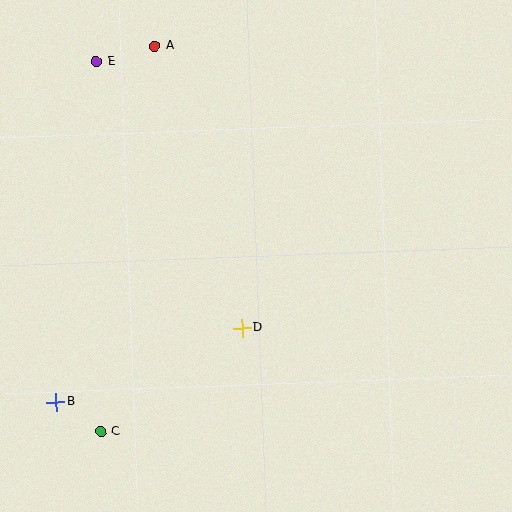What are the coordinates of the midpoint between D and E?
The midpoint between D and E is at (169, 195).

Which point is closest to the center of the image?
Point D at (242, 328) is closest to the center.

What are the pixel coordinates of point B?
Point B is at (56, 402).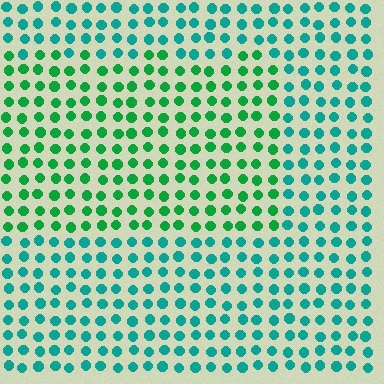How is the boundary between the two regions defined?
The boundary is defined purely by a slight shift in hue (about 36 degrees). Spacing, size, and orientation are identical on both sides.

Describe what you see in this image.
The image is filled with small teal elements in a uniform arrangement. A rectangle-shaped region is visible where the elements are tinted to a slightly different hue, forming a subtle color boundary.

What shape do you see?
I see a rectangle.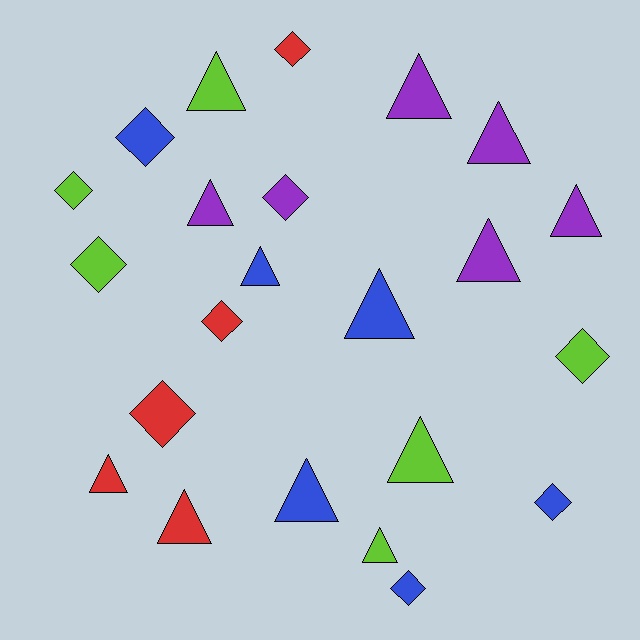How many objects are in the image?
There are 23 objects.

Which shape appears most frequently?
Triangle, with 13 objects.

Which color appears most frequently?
Lime, with 6 objects.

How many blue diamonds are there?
There are 3 blue diamonds.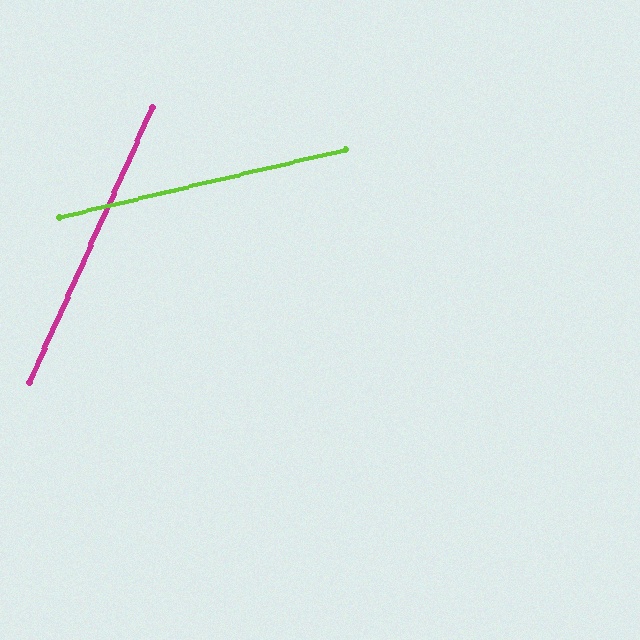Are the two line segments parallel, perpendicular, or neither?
Neither parallel nor perpendicular — they differ by about 53°.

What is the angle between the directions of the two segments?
Approximately 53 degrees.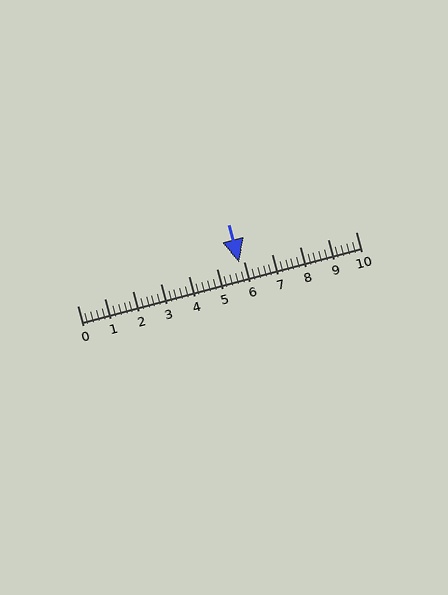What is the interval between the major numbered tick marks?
The major tick marks are spaced 1 units apart.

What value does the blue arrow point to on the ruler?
The blue arrow points to approximately 5.8.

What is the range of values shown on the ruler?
The ruler shows values from 0 to 10.